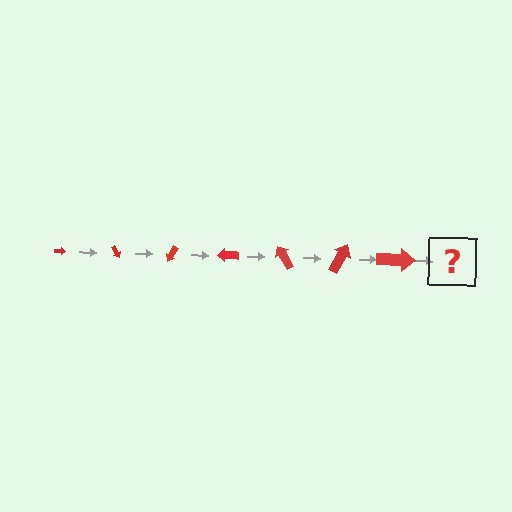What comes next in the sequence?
The next element should be an arrow, larger than the previous one and rotated 420 degrees from the start.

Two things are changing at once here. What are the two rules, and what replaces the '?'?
The two rules are that the arrow grows larger each step and it rotates 60 degrees each step. The '?' should be an arrow, larger than the previous one and rotated 420 degrees from the start.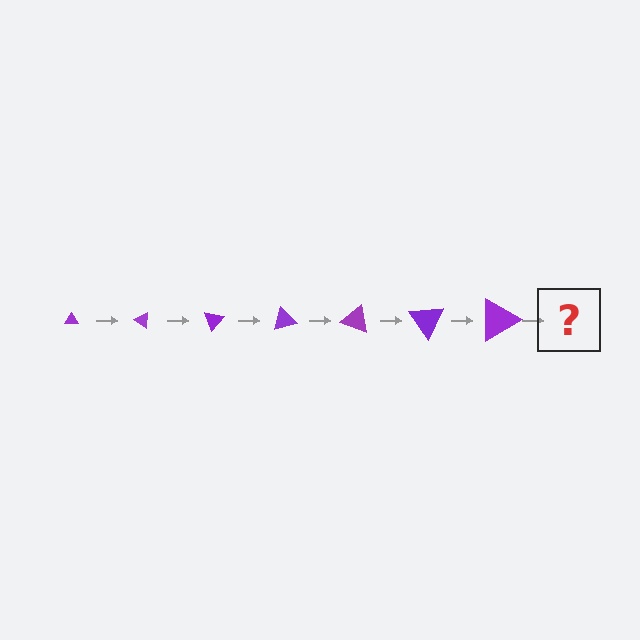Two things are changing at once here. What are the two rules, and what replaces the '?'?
The two rules are that the triangle grows larger each step and it rotates 35 degrees each step. The '?' should be a triangle, larger than the previous one and rotated 245 degrees from the start.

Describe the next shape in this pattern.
It should be a triangle, larger than the previous one and rotated 245 degrees from the start.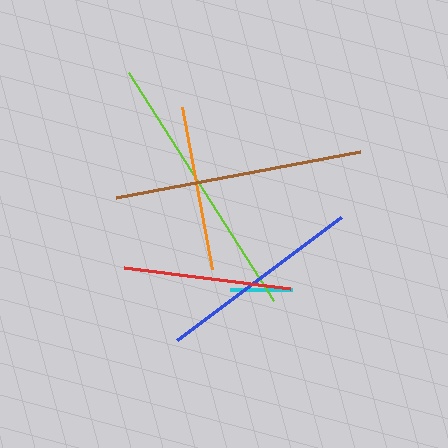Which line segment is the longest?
The lime line is the longest at approximately 271 pixels.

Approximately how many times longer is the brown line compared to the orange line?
The brown line is approximately 1.5 times the length of the orange line.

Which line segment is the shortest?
The cyan line is the shortest at approximately 63 pixels.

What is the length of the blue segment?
The blue segment is approximately 205 pixels long.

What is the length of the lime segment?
The lime segment is approximately 271 pixels long.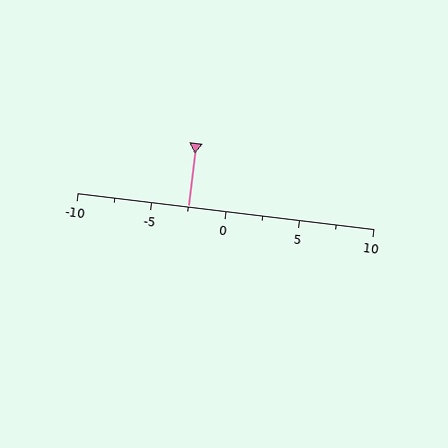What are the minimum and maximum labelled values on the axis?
The axis runs from -10 to 10.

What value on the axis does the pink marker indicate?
The marker indicates approximately -2.5.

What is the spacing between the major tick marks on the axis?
The major ticks are spaced 5 apart.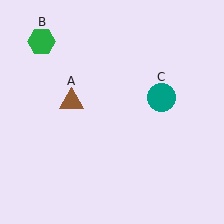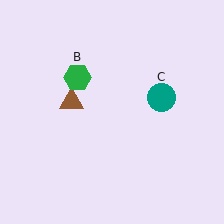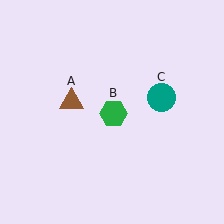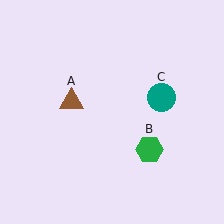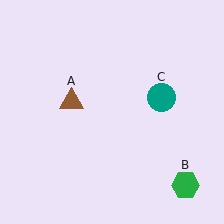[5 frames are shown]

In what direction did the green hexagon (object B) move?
The green hexagon (object B) moved down and to the right.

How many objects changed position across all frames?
1 object changed position: green hexagon (object B).